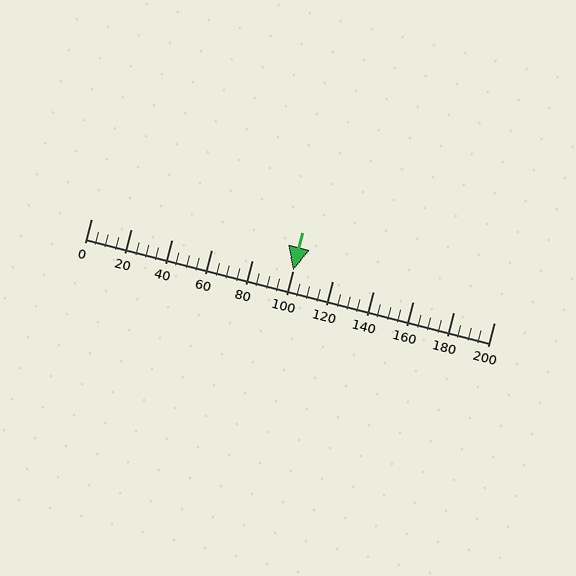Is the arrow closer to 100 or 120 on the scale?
The arrow is closer to 100.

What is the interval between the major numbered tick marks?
The major tick marks are spaced 20 units apart.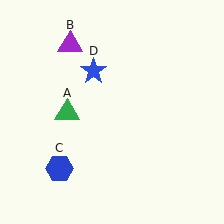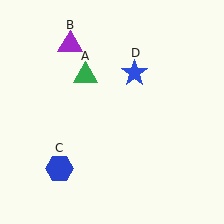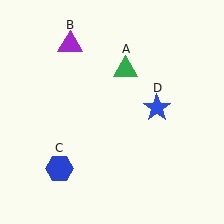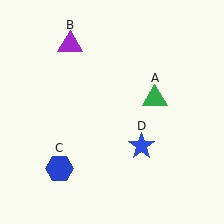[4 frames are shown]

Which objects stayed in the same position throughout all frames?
Purple triangle (object B) and blue hexagon (object C) remained stationary.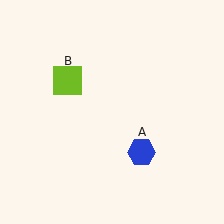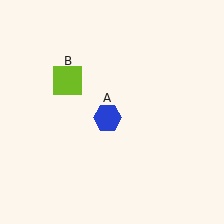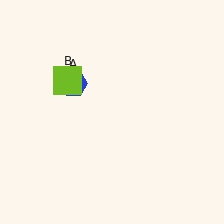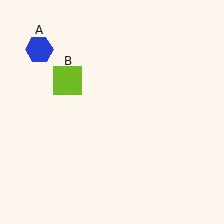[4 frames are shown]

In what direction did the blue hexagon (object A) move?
The blue hexagon (object A) moved up and to the left.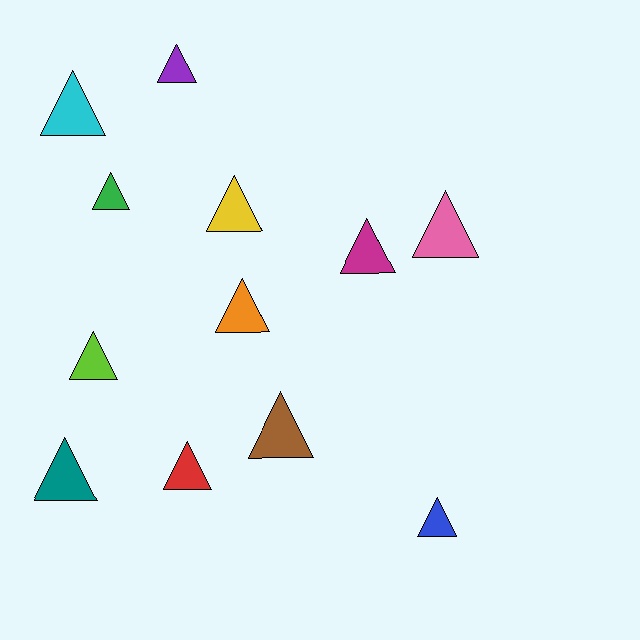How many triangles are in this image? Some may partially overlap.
There are 12 triangles.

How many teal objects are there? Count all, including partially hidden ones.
There is 1 teal object.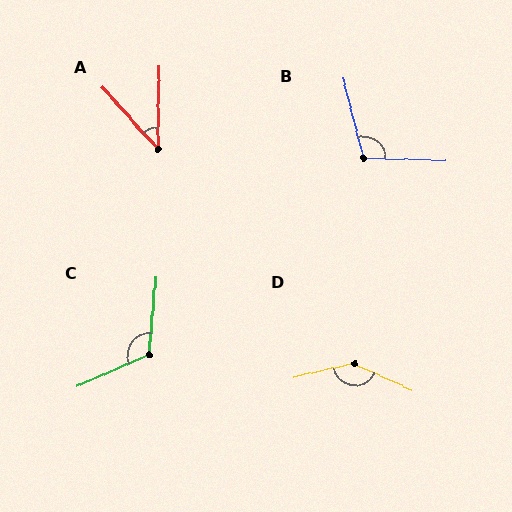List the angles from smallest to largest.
A (42°), B (106°), C (119°), D (143°).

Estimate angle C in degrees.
Approximately 119 degrees.